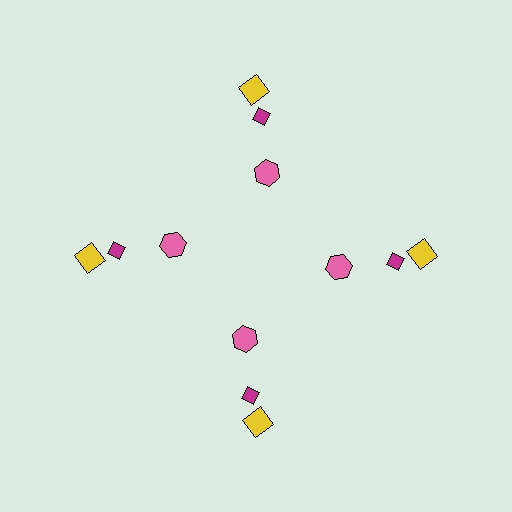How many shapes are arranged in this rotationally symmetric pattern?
There are 12 shapes, arranged in 4 groups of 3.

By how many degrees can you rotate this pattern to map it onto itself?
The pattern maps onto itself every 90 degrees of rotation.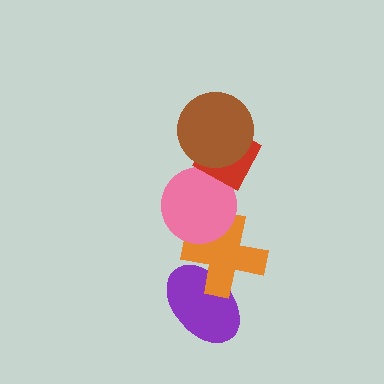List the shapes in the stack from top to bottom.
From top to bottom: the brown circle, the red diamond, the pink circle, the orange cross, the purple ellipse.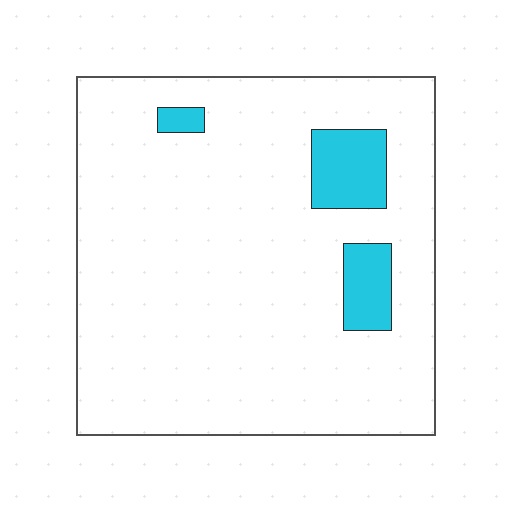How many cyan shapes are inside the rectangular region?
3.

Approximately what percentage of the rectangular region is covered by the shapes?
Approximately 10%.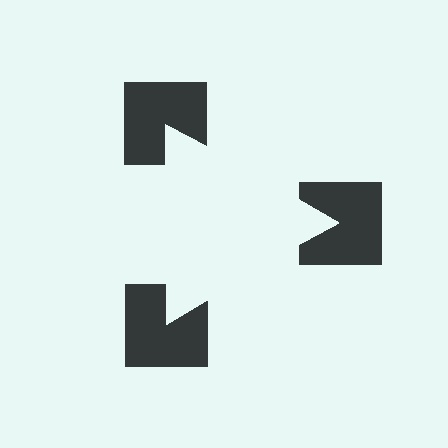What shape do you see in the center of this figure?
An illusory triangle — its edges are inferred from the aligned wedge cuts in the notched squares, not physically drawn.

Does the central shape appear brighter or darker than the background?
It typically appears slightly brighter than the background, even though no actual brightness change is drawn.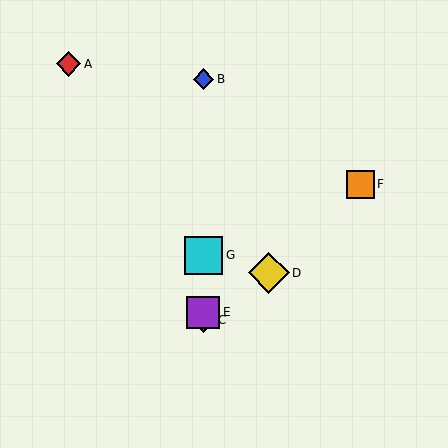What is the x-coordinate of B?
Object B is at x≈203.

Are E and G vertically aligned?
Yes, both are at x≈203.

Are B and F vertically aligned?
No, B is at x≈203 and F is at x≈360.